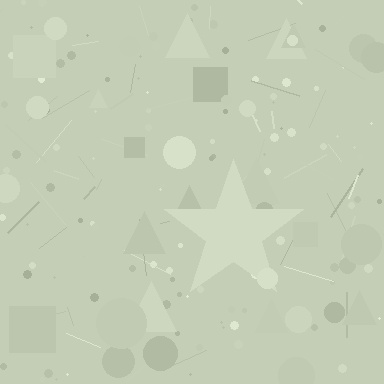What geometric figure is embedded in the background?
A star is embedded in the background.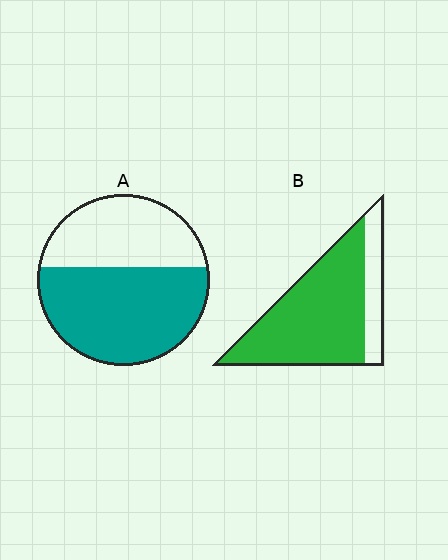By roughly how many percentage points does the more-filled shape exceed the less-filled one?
By roughly 20 percentage points (B over A).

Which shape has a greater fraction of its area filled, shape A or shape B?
Shape B.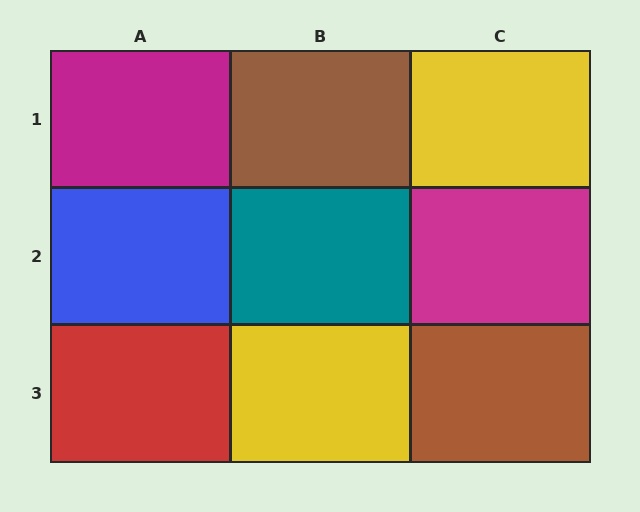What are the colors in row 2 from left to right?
Blue, teal, magenta.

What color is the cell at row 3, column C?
Brown.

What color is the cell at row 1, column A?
Magenta.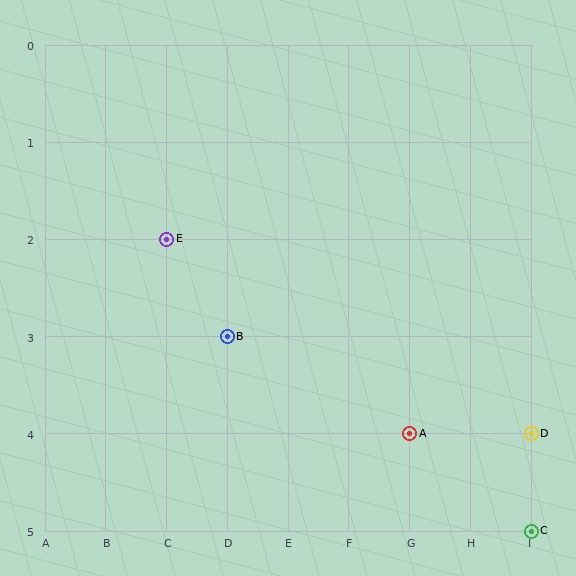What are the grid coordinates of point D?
Point D is at grid coordinates (I, 4).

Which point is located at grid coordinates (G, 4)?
Point A is at (G, 4).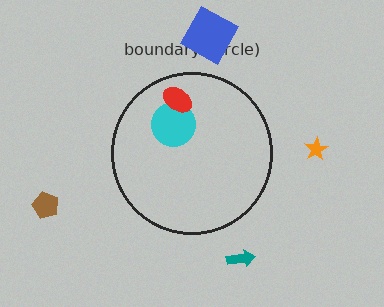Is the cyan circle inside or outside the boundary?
Inside.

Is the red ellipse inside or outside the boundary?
Inside.